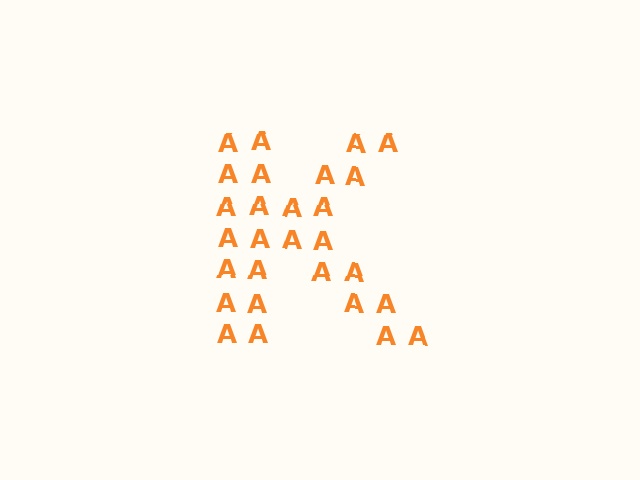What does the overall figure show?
The overall figure shows the letter K.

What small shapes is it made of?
It is made of small letter A's.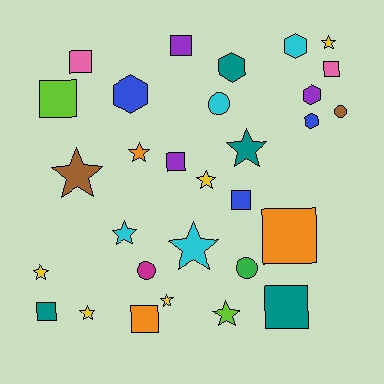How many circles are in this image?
There are 4 circles.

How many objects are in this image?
There are 30 objects.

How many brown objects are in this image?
There are 2 brown objects.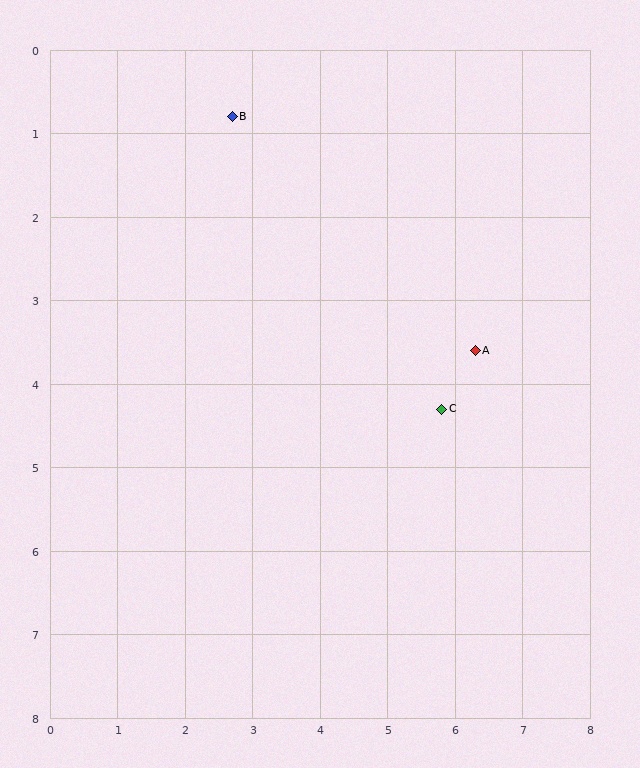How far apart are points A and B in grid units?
Points A and B are about 4.6 grid units apart.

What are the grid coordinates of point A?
Point A is at approximately (6.3, 3.6).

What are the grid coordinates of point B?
Point B is at approximately (2.7, 0.8).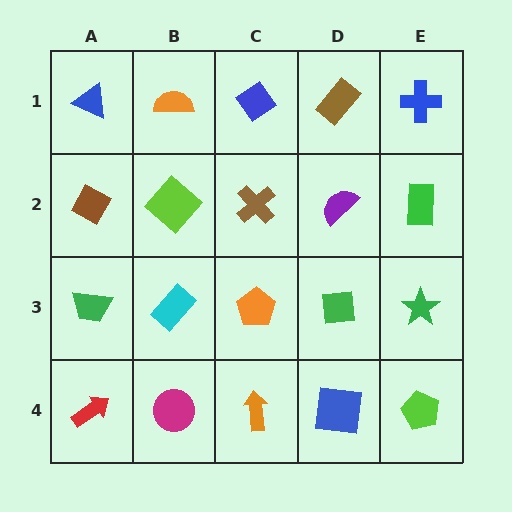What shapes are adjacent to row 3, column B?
A lime diamond (row 2, column B), a magenta circle (row 4, column B), a green trapezoid (row 3, column A), an orange pentagon (row 3, column C).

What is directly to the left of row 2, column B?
A brown diamond.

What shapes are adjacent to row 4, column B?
A cyan rectangle (row 3, column B), a red arrow (row 4, column A), an orange arrow (row 4, column C).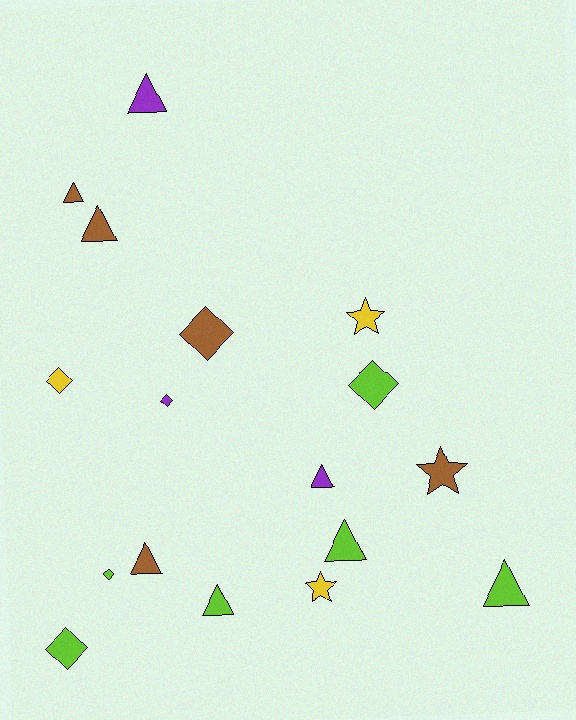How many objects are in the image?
There are 17 objects.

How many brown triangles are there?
There are 3 brown triangles.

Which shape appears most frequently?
Triangle, with 8 objects.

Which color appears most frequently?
Lime, with 6 objects.